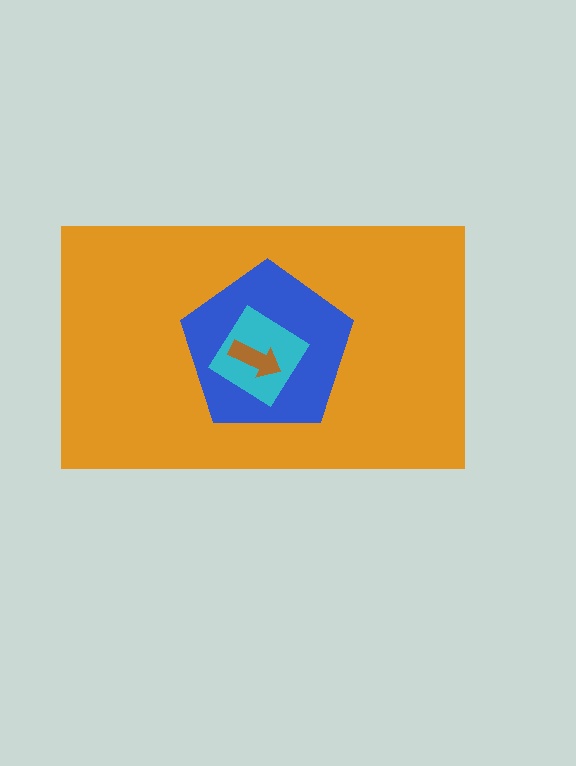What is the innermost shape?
The brown arrow.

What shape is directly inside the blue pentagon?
The cyan diamond.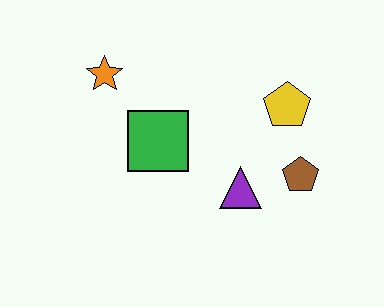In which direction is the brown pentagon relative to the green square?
The brown pentagon is to the right of the green square.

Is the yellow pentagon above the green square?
Yes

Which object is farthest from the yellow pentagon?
The orange star is farthest from the yellow pentagon.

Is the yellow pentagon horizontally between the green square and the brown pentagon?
Yes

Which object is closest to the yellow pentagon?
The brown pentagon is closest to the yellow pentagon.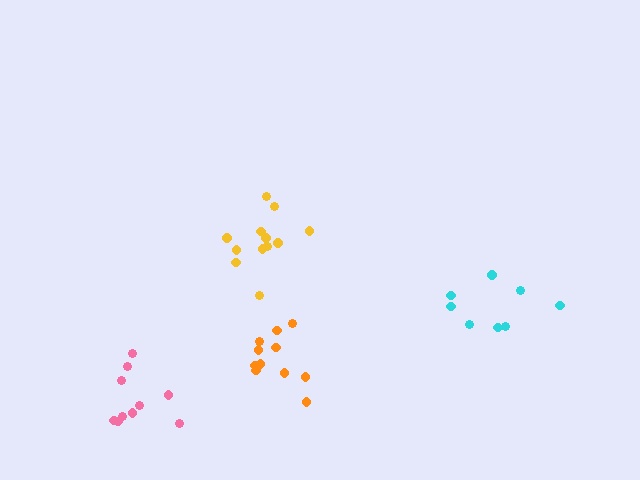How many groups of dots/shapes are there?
There are 4 groups.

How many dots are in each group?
Group 1: 11 dots, Group 2: 10 dots, Group 3: 12 dots, Group 4: 8 dots (41 total).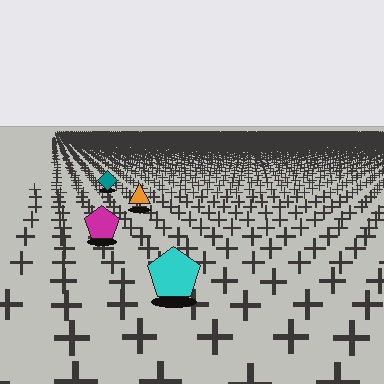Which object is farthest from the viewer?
The teal diamond is farthest from the viewer. It appears smaller and the ground texture around it is denser.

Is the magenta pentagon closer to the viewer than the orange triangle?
Yes. The magenta pentagon is closer — you can tell from the texture gradient: the ground texture is coarser near it.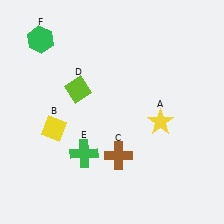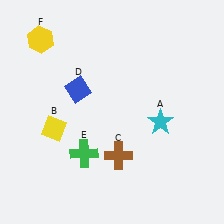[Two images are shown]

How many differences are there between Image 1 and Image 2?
There are 3 differences between the two images.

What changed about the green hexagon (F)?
In Image 1, F is green. In Image 2, it changed to yellow.